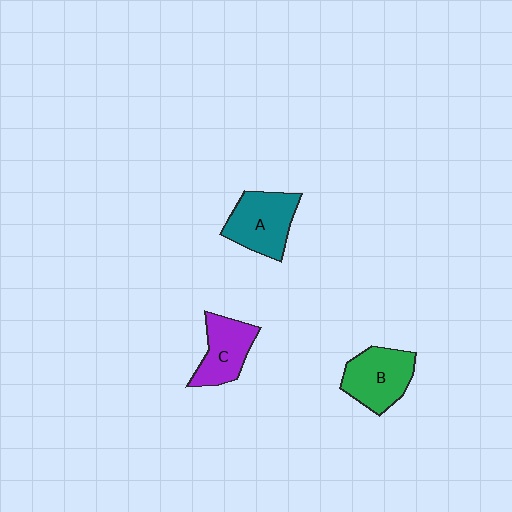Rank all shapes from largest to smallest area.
From largest to smallest: A (teal), B (green), C (purple).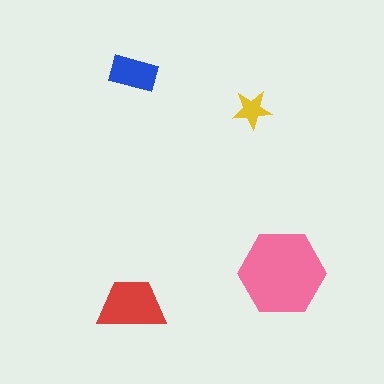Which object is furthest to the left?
The red trapezoid is leftmost.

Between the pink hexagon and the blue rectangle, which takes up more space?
The pink hexagon.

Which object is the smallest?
The yellow star.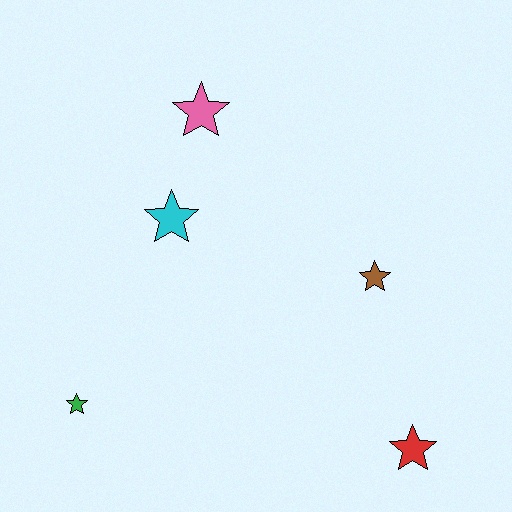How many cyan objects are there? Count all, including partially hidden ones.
There is 1 cyan object.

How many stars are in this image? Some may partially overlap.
There are 5 stars.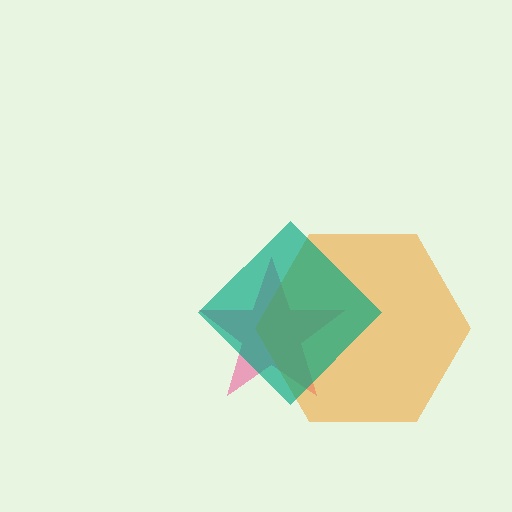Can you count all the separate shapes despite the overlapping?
Yes, there are 3 separate shapes.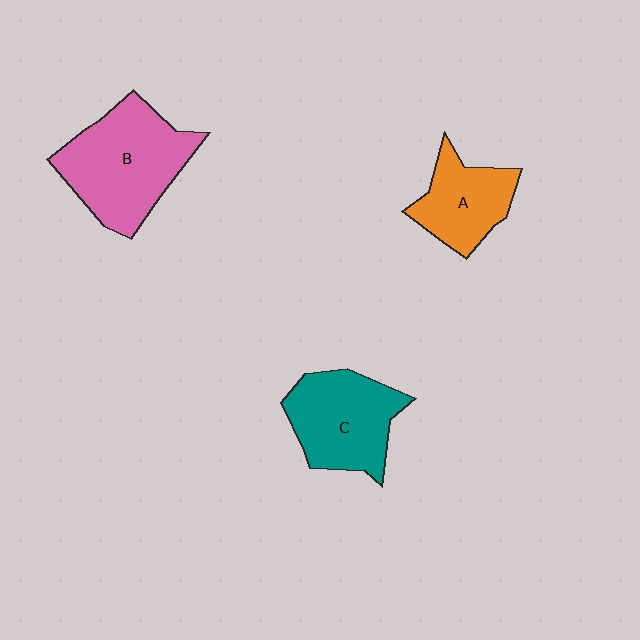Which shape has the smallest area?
Shape A (orange).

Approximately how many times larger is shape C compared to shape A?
Approximately 1.3 times.